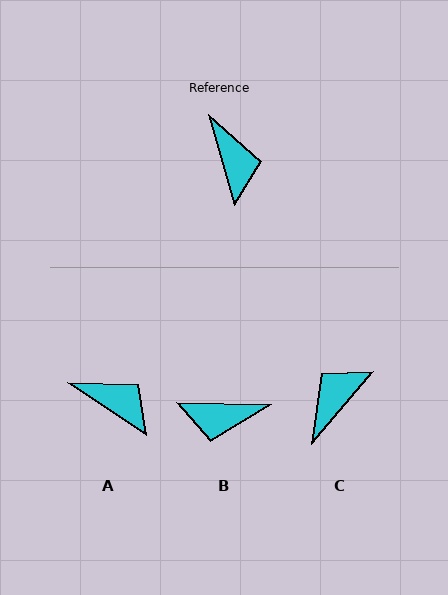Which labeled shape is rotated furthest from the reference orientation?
C, about 123 degrees away.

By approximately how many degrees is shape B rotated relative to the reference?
Approximately 107 degrees clockwise.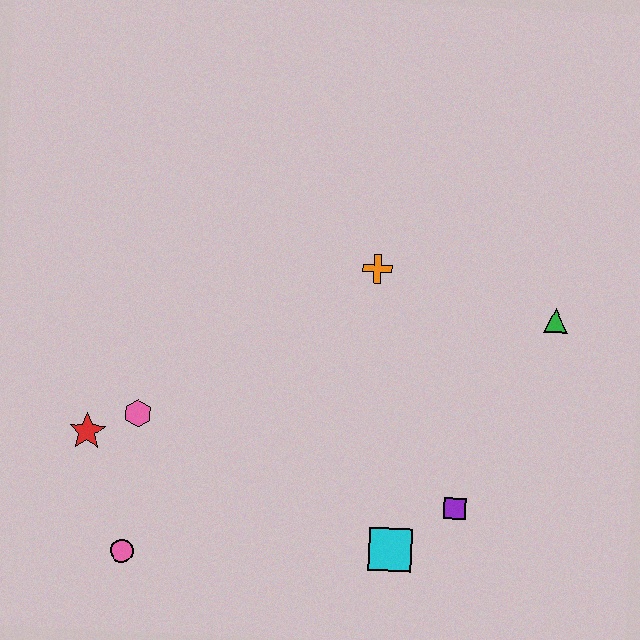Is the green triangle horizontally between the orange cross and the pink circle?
No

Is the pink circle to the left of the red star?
No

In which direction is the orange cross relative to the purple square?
The orange cross is above the purple square.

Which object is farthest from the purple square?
The red star is farthest from the purple square.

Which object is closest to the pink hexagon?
The red star is closest to the pink hexagon.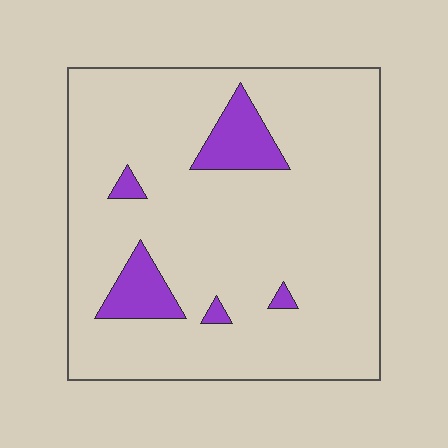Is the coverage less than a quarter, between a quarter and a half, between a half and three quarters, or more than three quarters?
Less than a quarter.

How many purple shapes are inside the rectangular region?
5.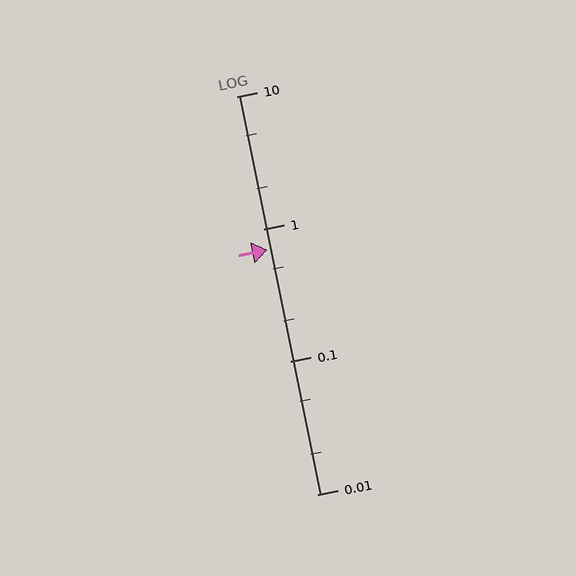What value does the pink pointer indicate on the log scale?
The pointer indicates approximately 0.7.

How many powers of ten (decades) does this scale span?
The scale spans 3 decades, from 0.01 to 10.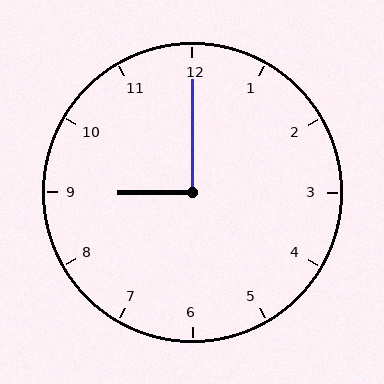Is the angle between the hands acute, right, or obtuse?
It is right.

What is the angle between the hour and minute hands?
Approximately 90 degrees.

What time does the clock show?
9:00.